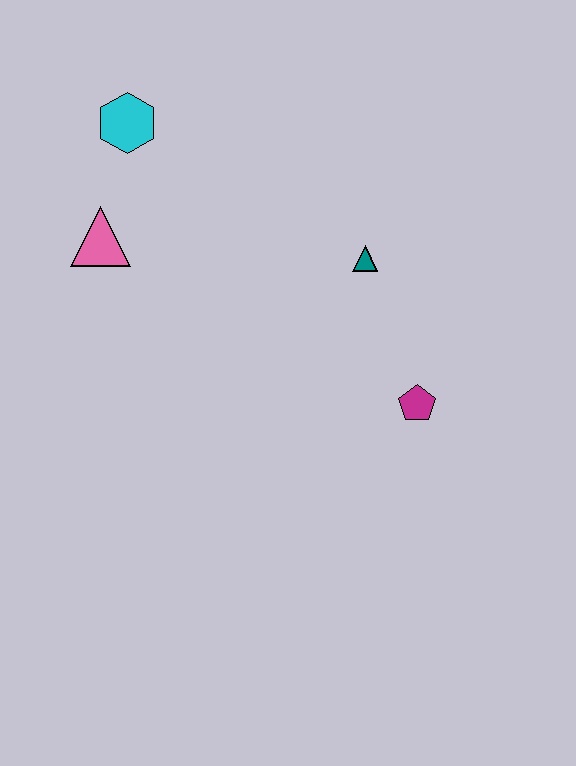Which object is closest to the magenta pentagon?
The teal triangle is closest to the magenta pentagon.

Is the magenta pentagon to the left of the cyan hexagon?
No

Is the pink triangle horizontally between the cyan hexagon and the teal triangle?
No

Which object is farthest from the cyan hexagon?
The magenta pentagon is farthest from the cyan hexagon.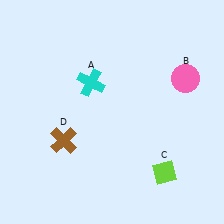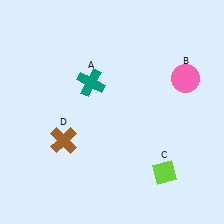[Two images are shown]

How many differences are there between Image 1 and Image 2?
There is 1 difference between the two images.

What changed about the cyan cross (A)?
In Image 1, A is cyan. In Image 2, it changed to teal.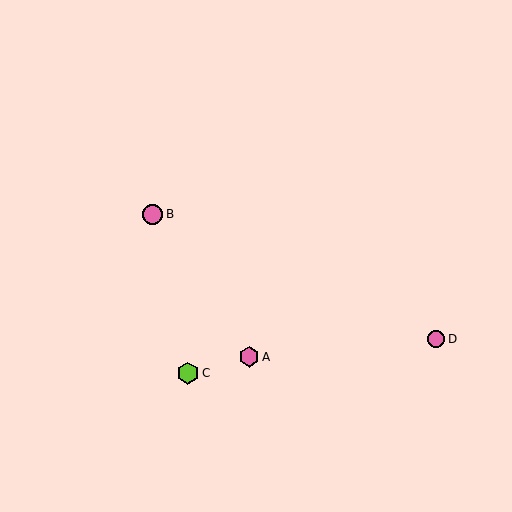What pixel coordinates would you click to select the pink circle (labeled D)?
Click at (436, 339) to select the pink circle D.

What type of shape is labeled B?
Shape B is a pink circle.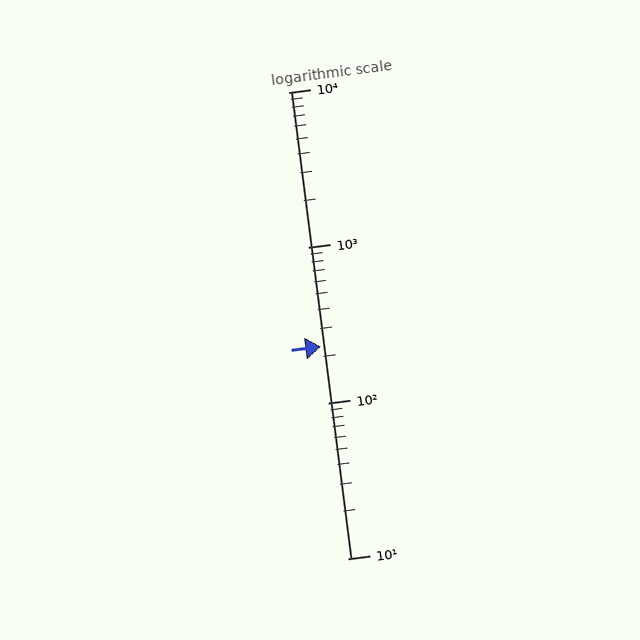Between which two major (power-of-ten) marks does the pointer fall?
The pointer is between 100 and 1000.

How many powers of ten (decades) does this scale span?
The scale spans 3 decades, from 10 to 10000.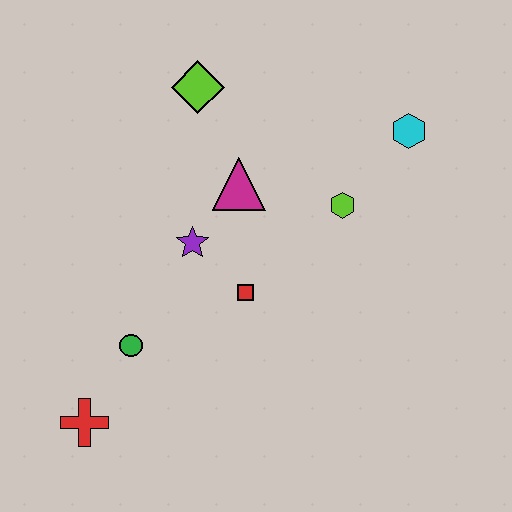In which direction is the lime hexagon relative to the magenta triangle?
The lime hexagon is to the right of the magenta triangle.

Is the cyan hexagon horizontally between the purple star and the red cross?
No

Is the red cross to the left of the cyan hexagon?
Yes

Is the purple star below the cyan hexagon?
Yes